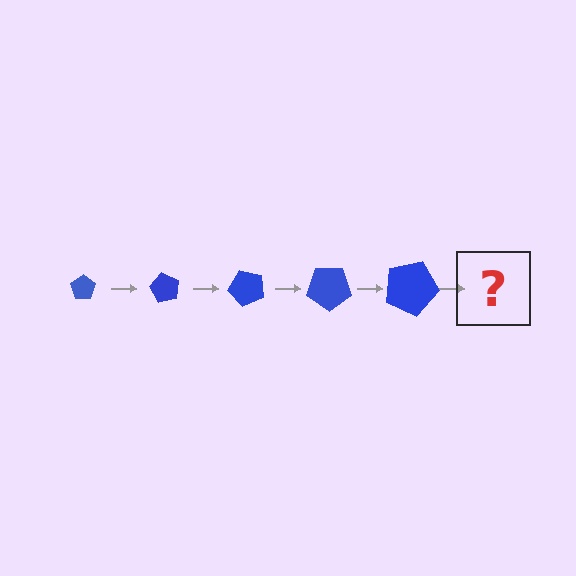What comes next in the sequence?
The next element should be a pentagon, larger than the previous one and rotated 300 degrees from the start.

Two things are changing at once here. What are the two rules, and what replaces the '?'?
The two rules are that the pentagon grows larger each step and it rotates 60 degrees each step. The '?' should be a pentagon, larger than the previous one and rotated 300 degrees from the start.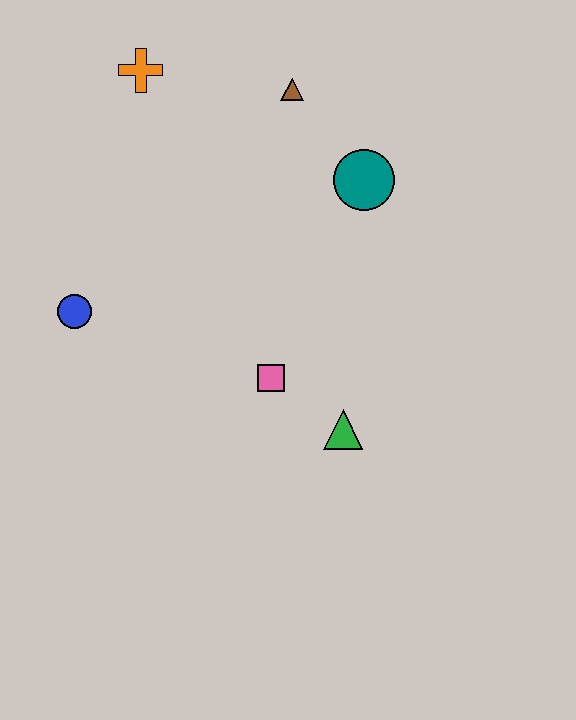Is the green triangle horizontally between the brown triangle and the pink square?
No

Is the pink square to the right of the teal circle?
No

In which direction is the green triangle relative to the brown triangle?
The green triangle is below the brown triangle.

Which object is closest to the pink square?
The green triangle is closest to the pink square.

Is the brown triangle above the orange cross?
No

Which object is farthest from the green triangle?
The orange cross is farthest from the green triangle.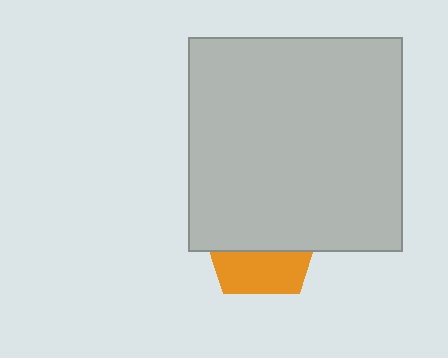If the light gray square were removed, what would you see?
You would see the complete orange pentagon.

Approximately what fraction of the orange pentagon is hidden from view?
Roughly 62% of the orange pentagon is hidden behind the light gray square.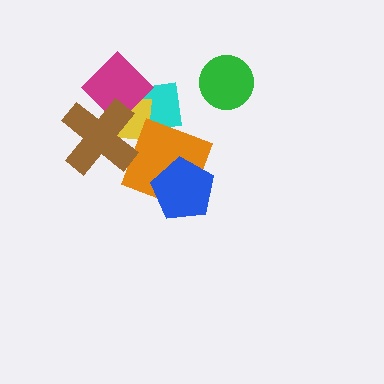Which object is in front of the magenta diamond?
The brown cross is in front of the magenta diamond.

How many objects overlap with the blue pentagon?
1 object overlaps with the blue pentagon.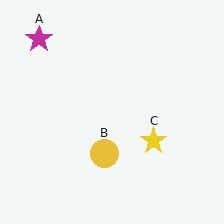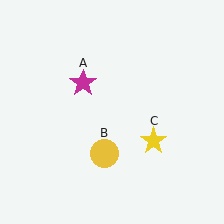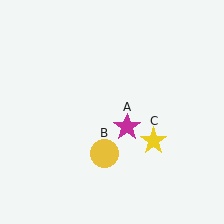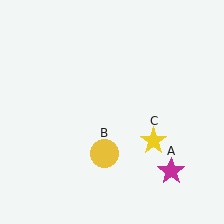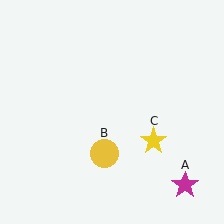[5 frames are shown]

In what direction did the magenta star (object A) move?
The magenta star (object A) moved down and to the right.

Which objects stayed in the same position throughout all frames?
Yellow circle (object B) and yellow star (object C) remained stationary.